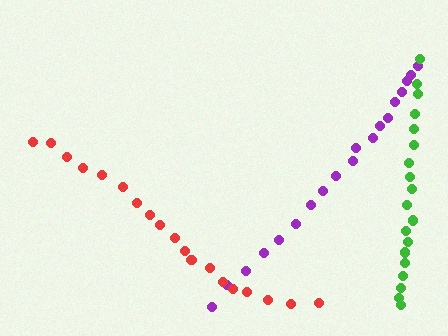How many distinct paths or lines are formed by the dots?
There are 3 distinct paths.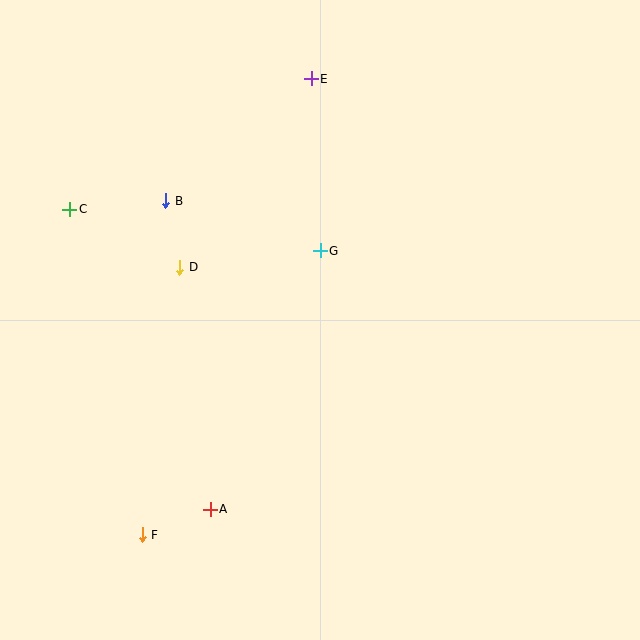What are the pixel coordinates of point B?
Point B is at (166, 201).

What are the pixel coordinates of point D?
Point D is at (180, 267).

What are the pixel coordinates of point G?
Point G is at (320, 251).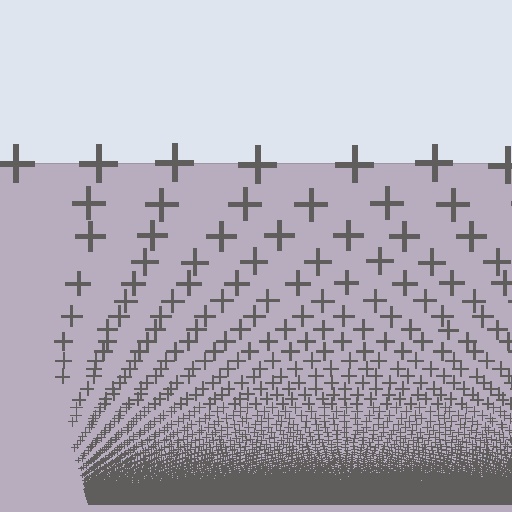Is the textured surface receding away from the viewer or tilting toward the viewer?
The surface appears to tilt toward the viewer. Texture elements get larger and sparser toward the top.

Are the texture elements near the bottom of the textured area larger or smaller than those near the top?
Smaller. The gradient is inverted — elements near the bottom are smaller and denser.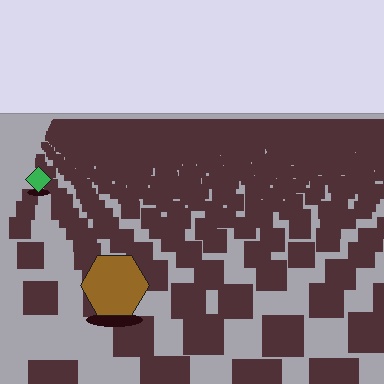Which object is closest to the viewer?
The brown hexagon is closest. The texture marks near it are larger and more spread out.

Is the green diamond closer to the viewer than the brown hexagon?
No. The brown hexagon is closer — you can tell from the texture gradient: the ground texture is coarser near it.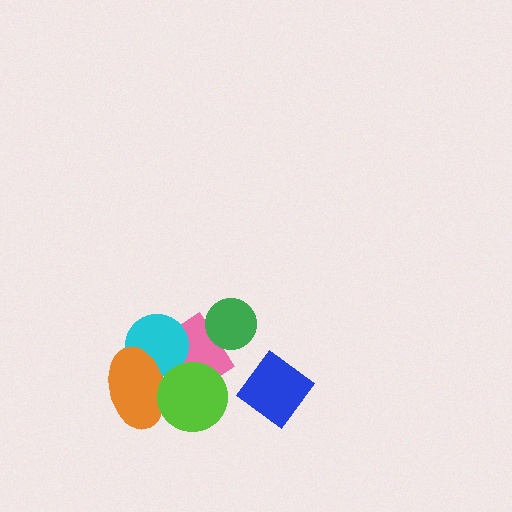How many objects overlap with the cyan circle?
2 objects overlap with the cyan circle.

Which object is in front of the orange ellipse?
The lime circle is in front of the orange ellipse.